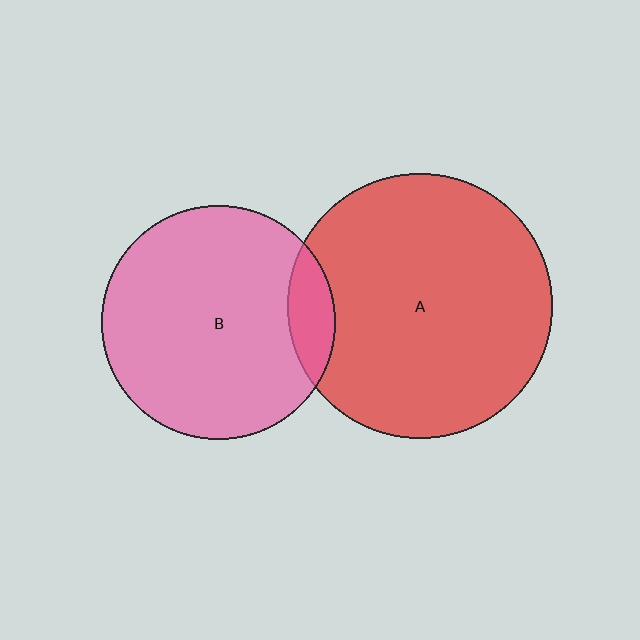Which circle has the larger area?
Circle A (red).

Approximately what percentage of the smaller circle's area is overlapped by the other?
Approximately 10%.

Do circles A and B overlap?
Yes.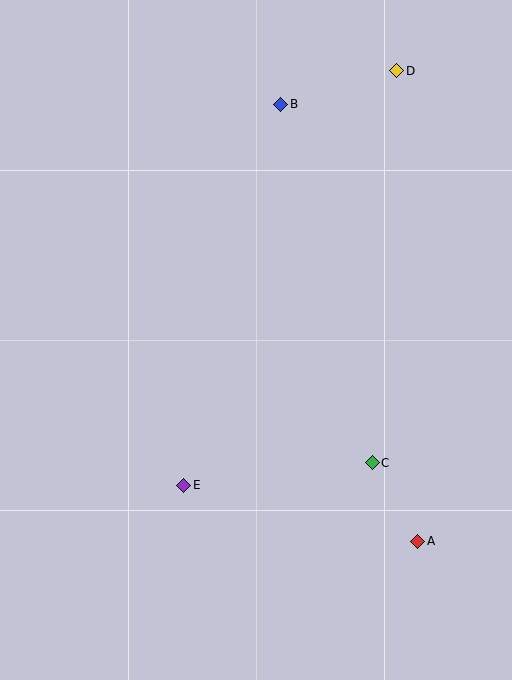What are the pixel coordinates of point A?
Point A is at (418, 541).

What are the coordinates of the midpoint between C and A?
The midpoint between C and A is at (395, 502).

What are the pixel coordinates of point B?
Point B is at (281, 104).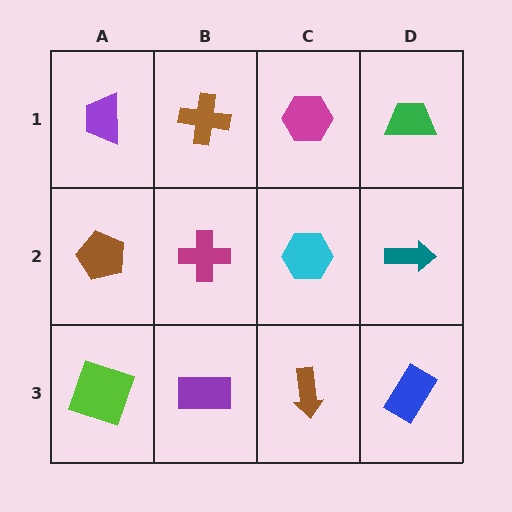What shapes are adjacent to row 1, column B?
A magenta cross (row 2, column B), a purple trapezoid (row 1, column A), a magenta hexagon (row 1, column C).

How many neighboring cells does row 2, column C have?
4.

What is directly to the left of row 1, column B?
A purple trapezoid.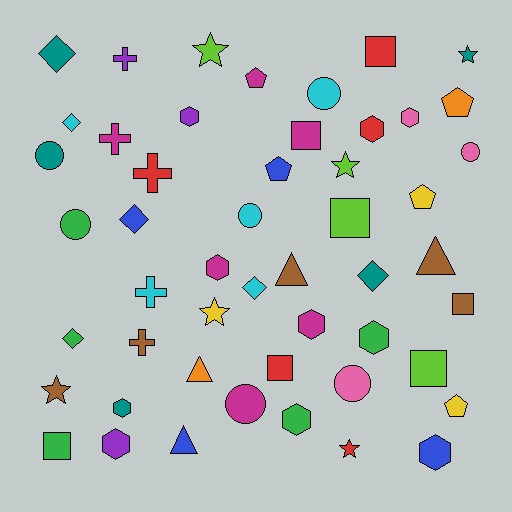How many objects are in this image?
There are 50 objects.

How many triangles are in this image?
There are 4 triangles.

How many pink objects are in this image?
There are 3 pink objects.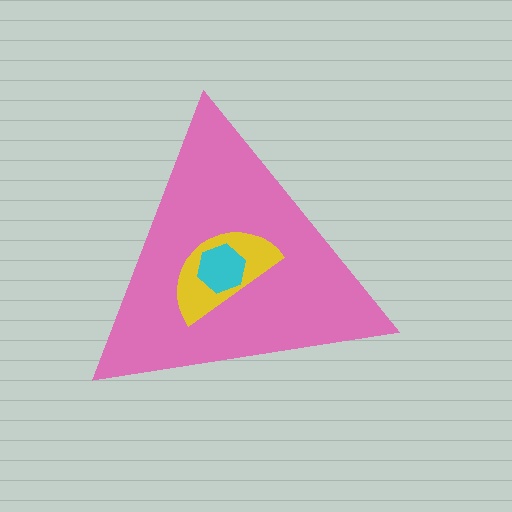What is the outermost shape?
The pink triangle.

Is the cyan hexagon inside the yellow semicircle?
Yes.